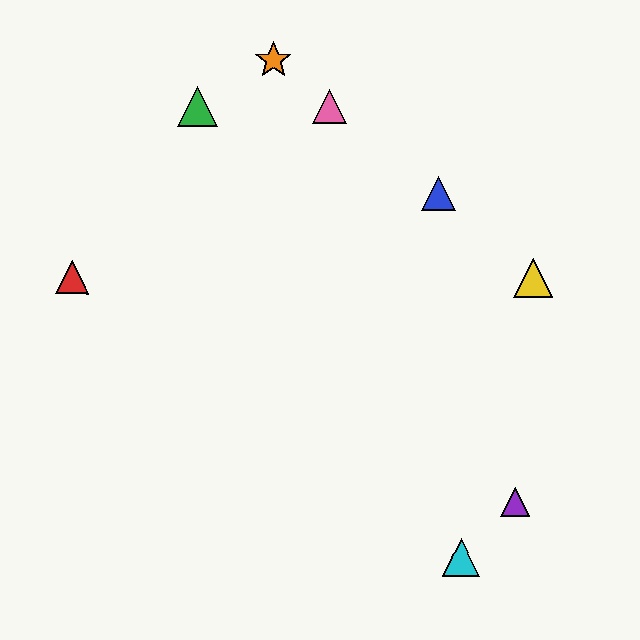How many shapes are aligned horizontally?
2 shapes (the red triangle, the yellow triangle) are aligned horizontally.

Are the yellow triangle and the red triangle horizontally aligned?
Yes, both are at y≈279.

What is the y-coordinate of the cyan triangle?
The cyan triangle is at y≈558.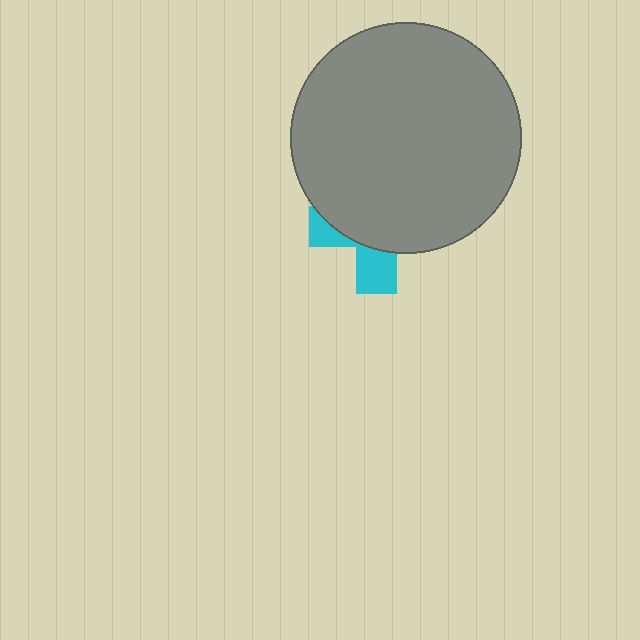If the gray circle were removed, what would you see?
You would see the complete cyan cross.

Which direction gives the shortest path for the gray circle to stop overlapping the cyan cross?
Moving up gives the shortest separation.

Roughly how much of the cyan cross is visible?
A small part of it is visible (roughly 30%).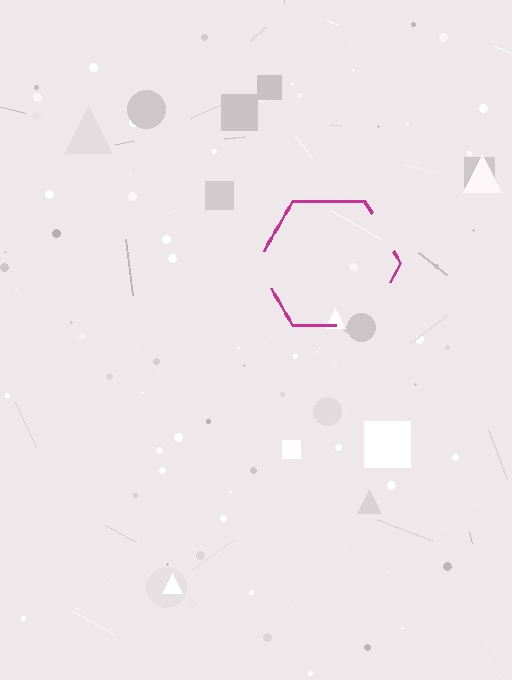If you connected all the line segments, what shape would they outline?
They would outline a hexagon.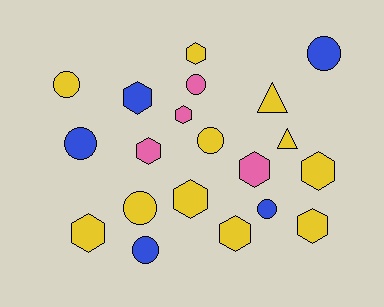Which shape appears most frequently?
Hexagon, with 10 objects.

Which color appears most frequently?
Yellow, with 11 objects.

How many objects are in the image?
There are 20 objects.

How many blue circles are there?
There are 4 blue circles.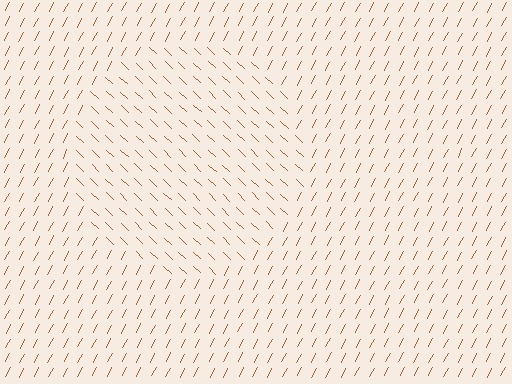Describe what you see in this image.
The image is filled with small brown line segments. A circle region in the image has lines oriented differently from the surrounding lines, creating a visible texture boundary.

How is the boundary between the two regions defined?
The boundary is defined purely by a change in line orientation (approximately 74 degrees difference). All lines are the same color and thickness.